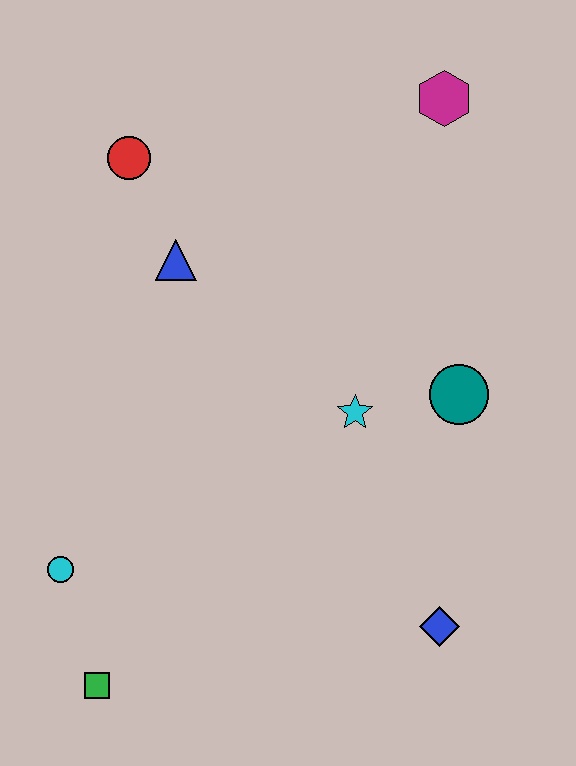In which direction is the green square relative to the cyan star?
The green square is below the cyan star.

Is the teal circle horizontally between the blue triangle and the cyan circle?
No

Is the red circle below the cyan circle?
No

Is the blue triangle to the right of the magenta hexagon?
No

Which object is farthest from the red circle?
The blue diamond is farthest from the red circle.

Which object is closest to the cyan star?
The teal circle is closest to the cyan star.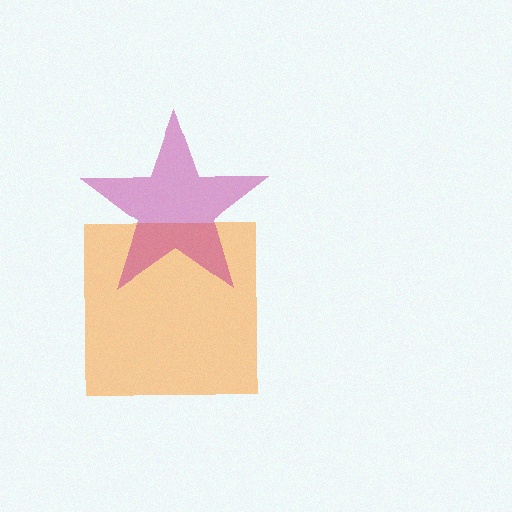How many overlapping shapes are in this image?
There are 2 overlapping shapes in the image.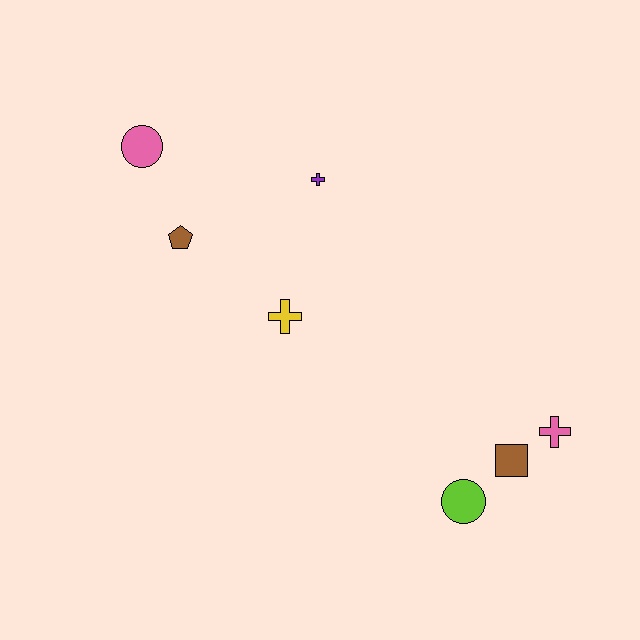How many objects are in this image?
There are 7 objects.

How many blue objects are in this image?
There are no blue objects.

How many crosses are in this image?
There are 3 crosses.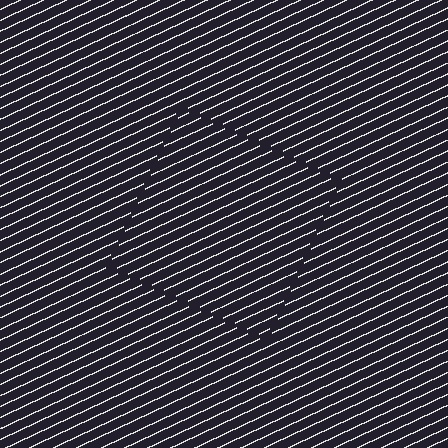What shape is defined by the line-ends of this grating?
An illusory square. The interior of the shape contains the same grating, shifted by half a period — the contour is defined by the phase discontinuity where line-ends from the inner and outer gratings abut.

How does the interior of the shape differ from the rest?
The interior of the shape contains the same grating, shifted by half a period — the contour is defined by the phase discontinuity where line-ends from the inner and outer gratings abut.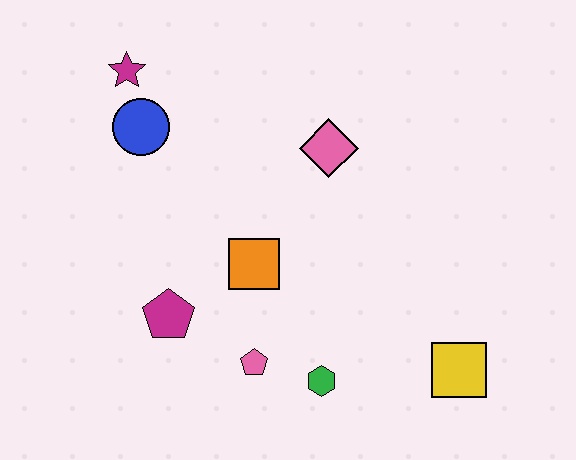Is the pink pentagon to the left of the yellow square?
Yes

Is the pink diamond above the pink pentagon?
Yes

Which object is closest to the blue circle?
The magenta star is closest to the blue circle.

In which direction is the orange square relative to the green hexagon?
The orange square is above the green hexagon.